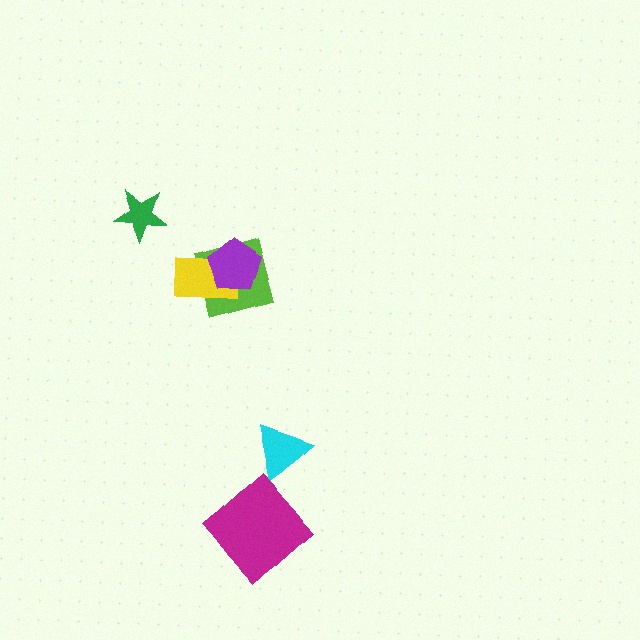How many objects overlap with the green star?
0 objects overlap with the green star.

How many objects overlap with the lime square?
2 objects overlap with the lime square.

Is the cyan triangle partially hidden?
No, no other shape covers it.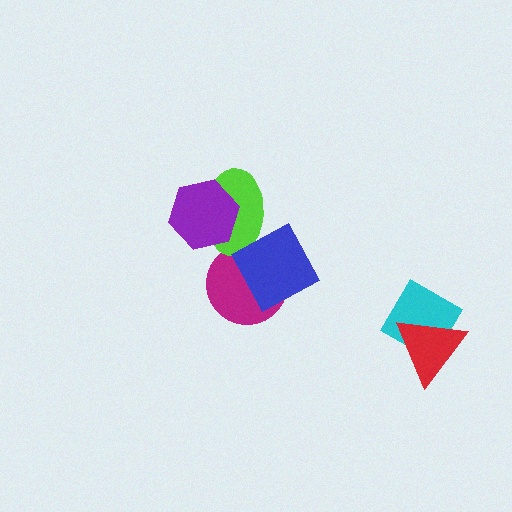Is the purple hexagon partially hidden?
No, no other shape covers it.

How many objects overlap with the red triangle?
1 object overlaps with the red triangle.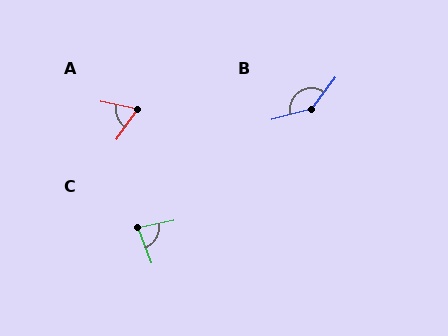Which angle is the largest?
B, at approximately 141 degrees.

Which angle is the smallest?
A, at approximately 65 degrees.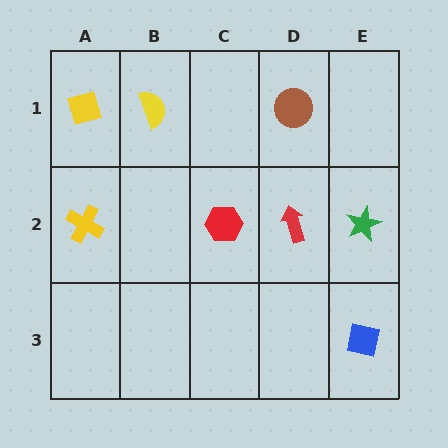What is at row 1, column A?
A yellow diamond.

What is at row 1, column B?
A yellow semicircle.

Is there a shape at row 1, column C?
No, that cell is empty.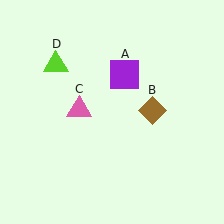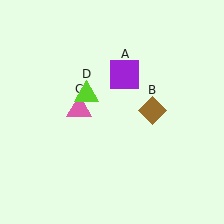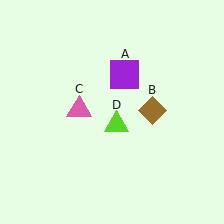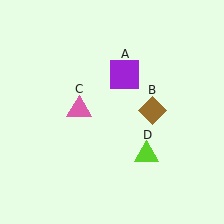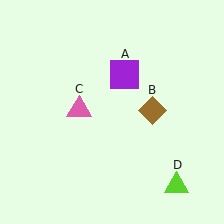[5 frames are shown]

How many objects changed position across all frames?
1 object changed position: lime triangle (object D).